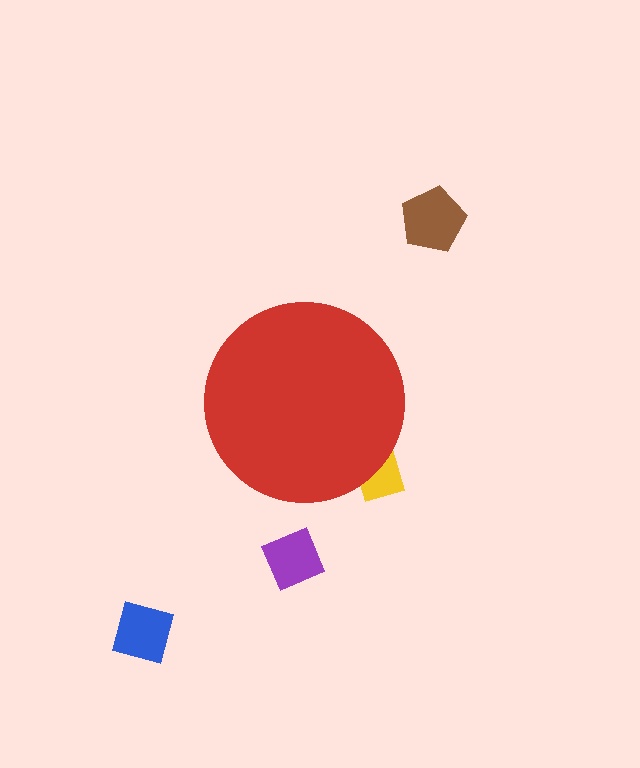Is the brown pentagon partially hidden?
No, the brown pentagon is fully visible.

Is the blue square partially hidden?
No, the blue square is fully visible.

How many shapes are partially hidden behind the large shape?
1 shape is partially hidden.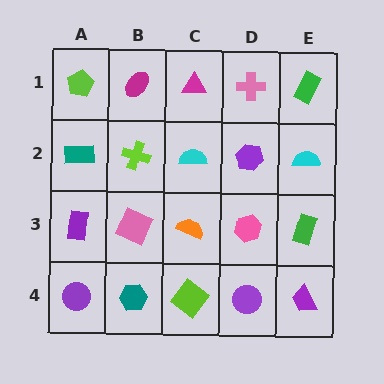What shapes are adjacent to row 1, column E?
A cyan semicircle (row 2, column E), a pink cross (row 1, column D).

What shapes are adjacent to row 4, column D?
A pink hexagon (row 3, column D), a lime diamond (row 4, column C), a purple trapezoid (row 4, column E).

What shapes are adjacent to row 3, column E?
A cyan semicircle (row 2, column E), a purple trapezoid (row 4, column E), a pink hexagon (row 3, column D).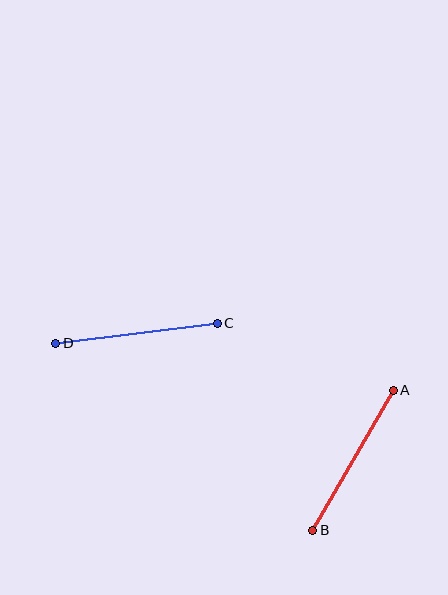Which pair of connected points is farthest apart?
Points C and D are farthest apart.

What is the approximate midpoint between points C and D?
The midpoint is at approximately (137, 333) pixels.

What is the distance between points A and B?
The distance is approximately 162 pixels.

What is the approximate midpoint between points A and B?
The midpoint is at approximately (353, 460) pixels.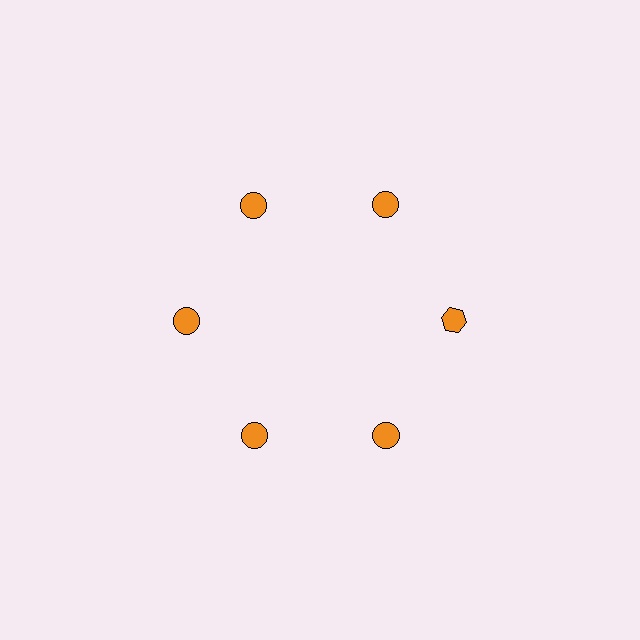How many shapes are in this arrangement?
There are 6 shapes arranged in a ring pattern.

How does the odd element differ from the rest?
It has a different shape: hexagon instead of circle.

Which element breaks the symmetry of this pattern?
The orange hexagon at roughly the 3 o'clock position breaks the symmetry. All other shapes are orange circles.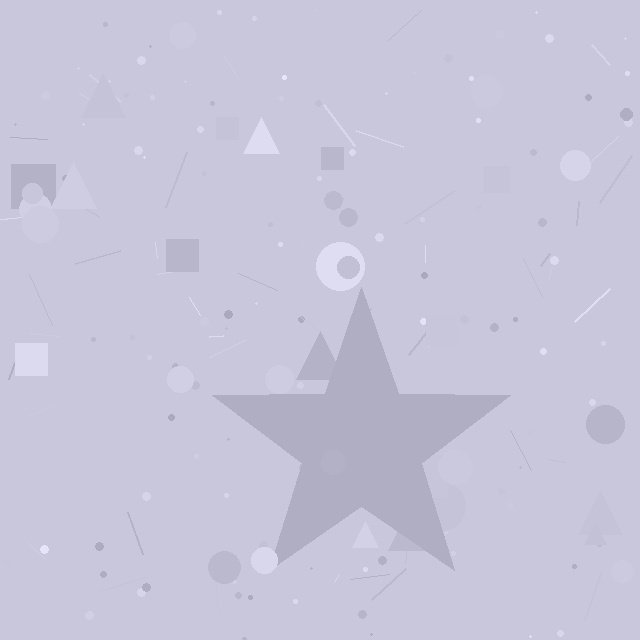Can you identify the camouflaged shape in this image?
The camouflaged shape is a star.